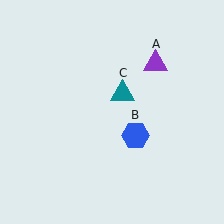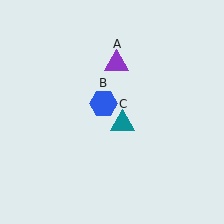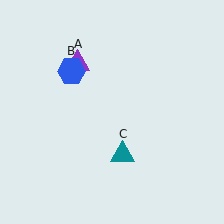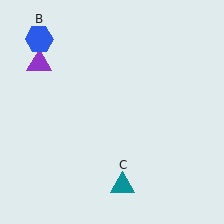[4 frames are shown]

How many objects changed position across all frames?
3 objects changed position: purple triangle (object A), blue hexagon (object B), teal triangle (object C).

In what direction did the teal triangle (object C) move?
The teal triangle (object C) moved down.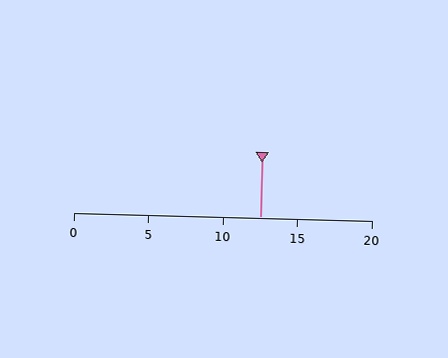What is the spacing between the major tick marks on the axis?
The major ticks are spaced 5 apart.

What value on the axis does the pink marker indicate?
The marker indicates approximately 12.5.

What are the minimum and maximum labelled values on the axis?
The axis runs from 0 to 20.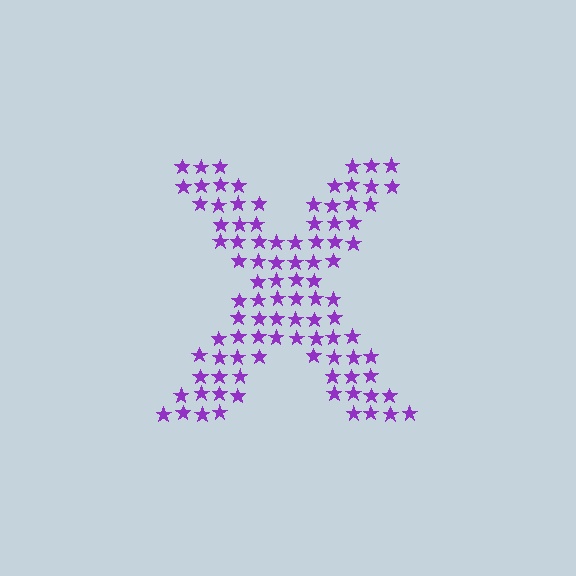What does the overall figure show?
The overall figure shows the letter X.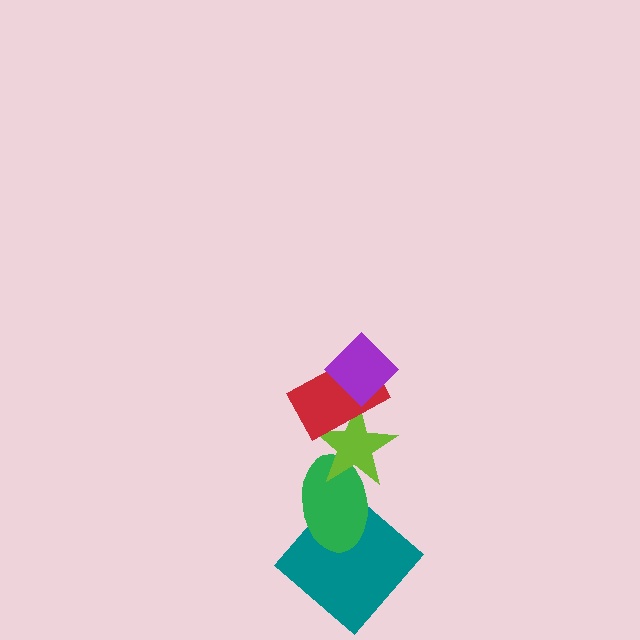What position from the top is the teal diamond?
The teal diamond is 5th from the top.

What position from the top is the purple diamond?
The purple diamond is 1st from the top.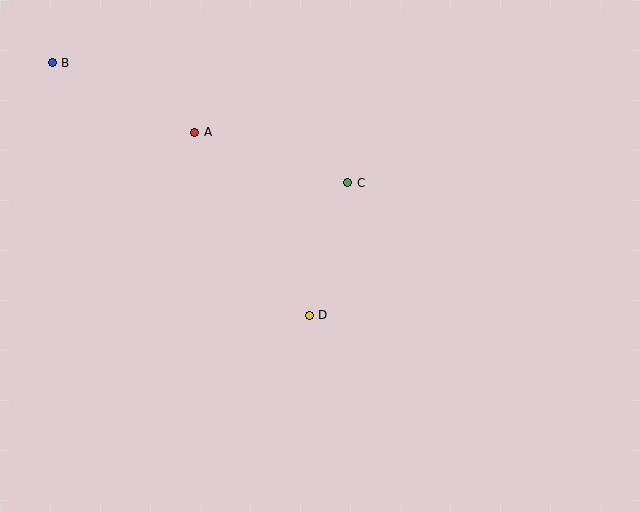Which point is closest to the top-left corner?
Point B is closest to the top-left corner.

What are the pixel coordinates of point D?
Point D is at (309, 315).